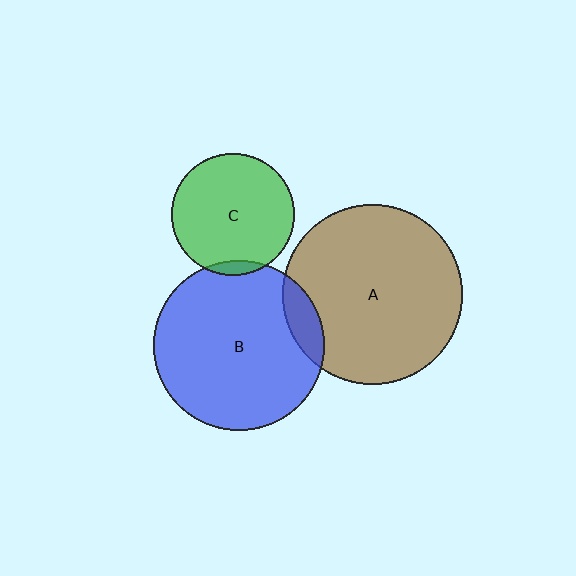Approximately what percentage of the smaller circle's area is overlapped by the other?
Approximately 10%.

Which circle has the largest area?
Circle A (brown).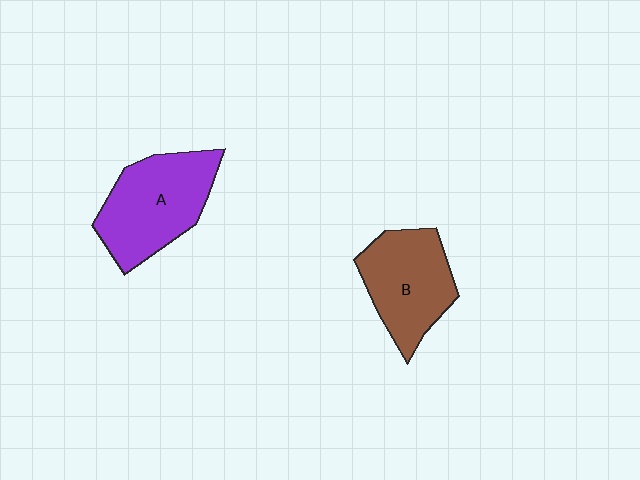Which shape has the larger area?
Shape A (purple).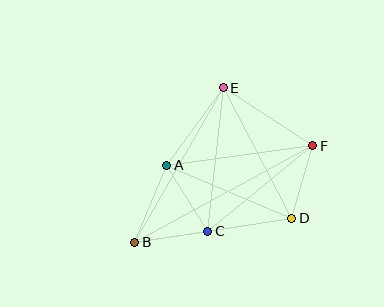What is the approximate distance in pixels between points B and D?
The distance between B and D is approximately 159 pixels.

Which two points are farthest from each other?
Points B and F are farthest from each other.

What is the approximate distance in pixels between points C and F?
The distance between C and F is approximately 136 pixels.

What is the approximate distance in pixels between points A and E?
The distance between A and E is approximately 96 pixels.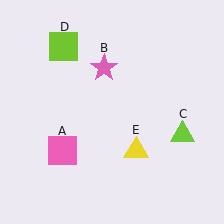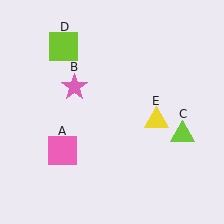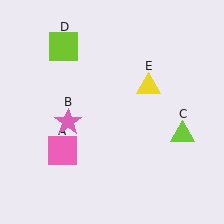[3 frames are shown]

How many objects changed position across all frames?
2 objects changed position: pink star (object B), yellow triangle (object E).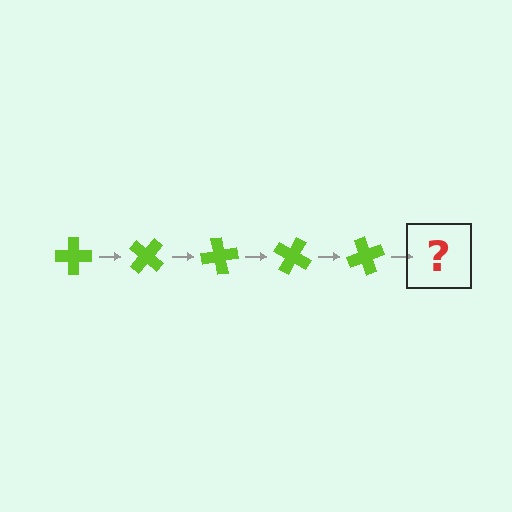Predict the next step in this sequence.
The next step is a lime cross rotated 200 degrees.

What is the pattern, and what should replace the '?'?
The pattern is that the cross rotates 40 degrees each step. The '?' should be a lime cross rotated 200 degrees.